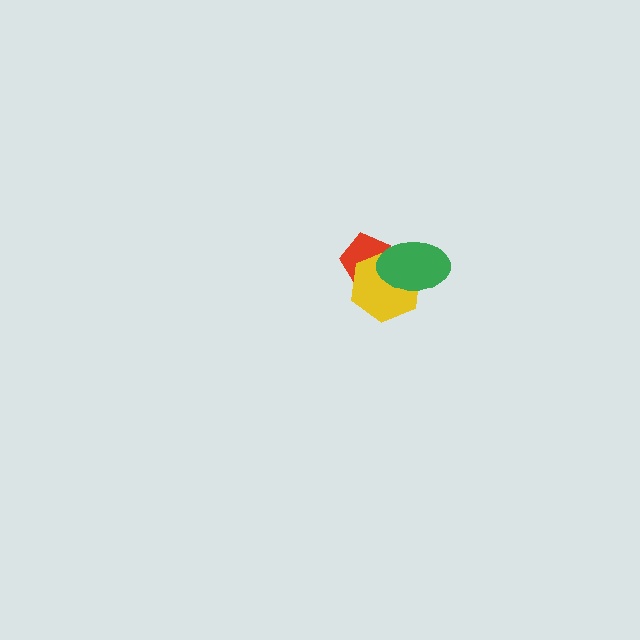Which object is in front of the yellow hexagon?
The green ellipse is in front of the yellow hexagon.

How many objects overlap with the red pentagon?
2 objects overlap with the red pentagon.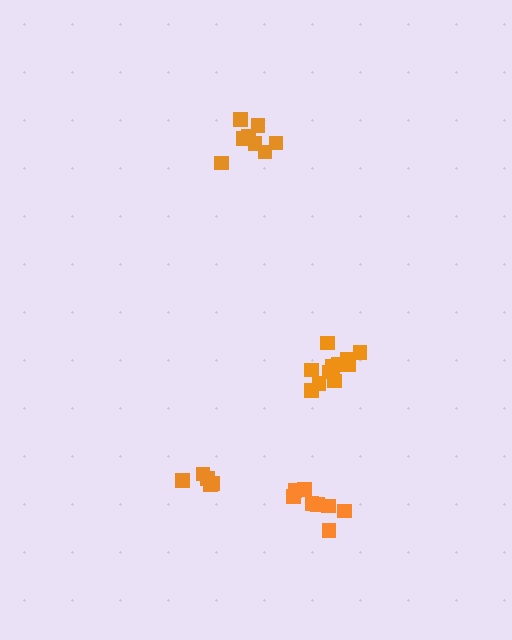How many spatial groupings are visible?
There are 4 spatial groupings.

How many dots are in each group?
Group 1: 5 dots, Group 2: 11 dots, Group 3: 8 dots, Group 4: 8 dots (32 total).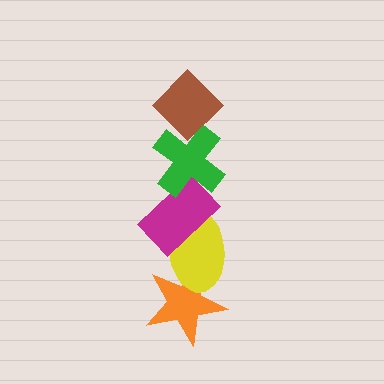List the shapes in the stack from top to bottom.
From top to bottom: the brown diamond, the green cross, the magenta rectangle, the yellow ellipse, the orange star.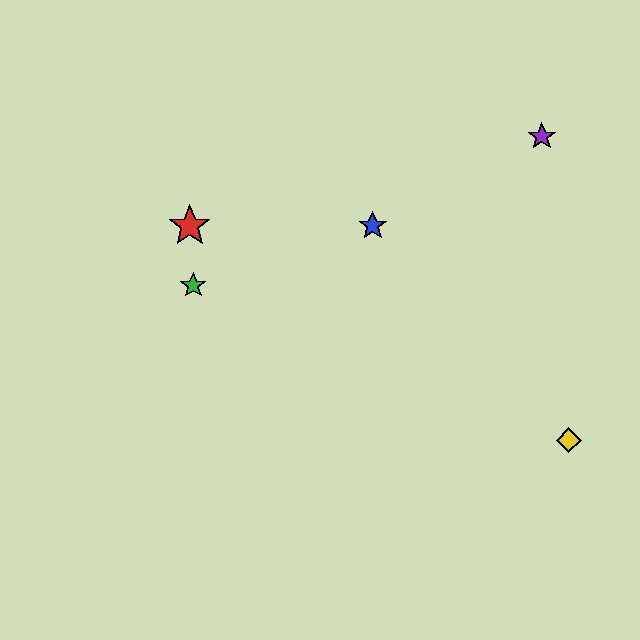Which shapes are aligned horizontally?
The red star, the blue star are aligned horizontally.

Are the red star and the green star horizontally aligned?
No, the red star is at y≈226 and the green star is at y≈285.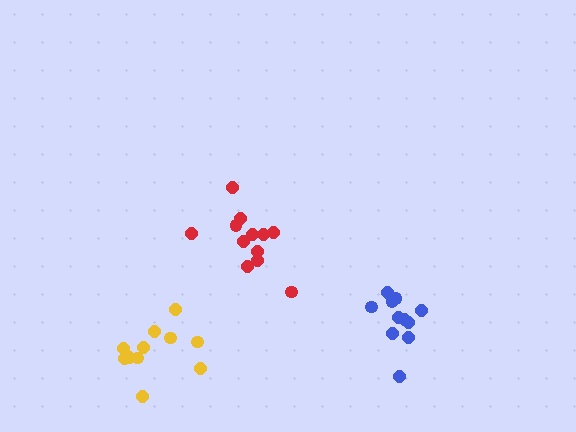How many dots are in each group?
Group 1: 11 dots, Group 2: 12 dots, Group 3: 11 dots (34 total).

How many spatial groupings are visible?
There are 3 spatial groupings.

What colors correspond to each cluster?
The clusters are colored: blue, red, yellow.